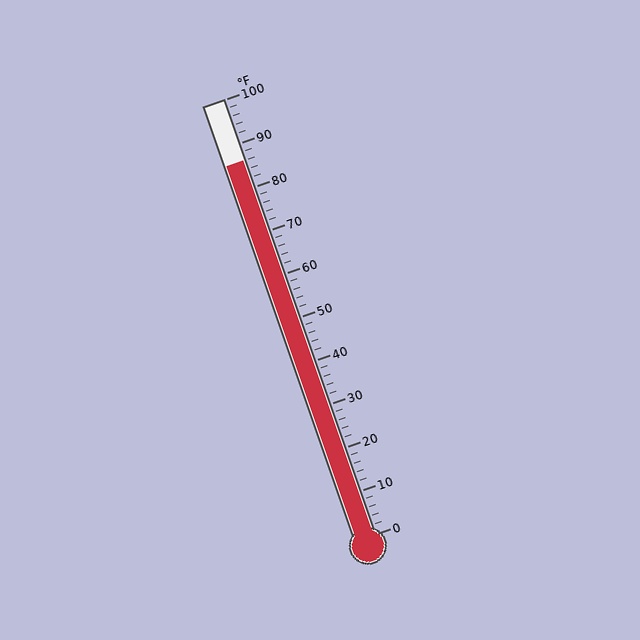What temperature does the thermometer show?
The thermometer shows approximately 86°F.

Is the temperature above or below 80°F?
The temperature is above 80°F.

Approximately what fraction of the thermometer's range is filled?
The thermometer is filled to approximately 85% of its range.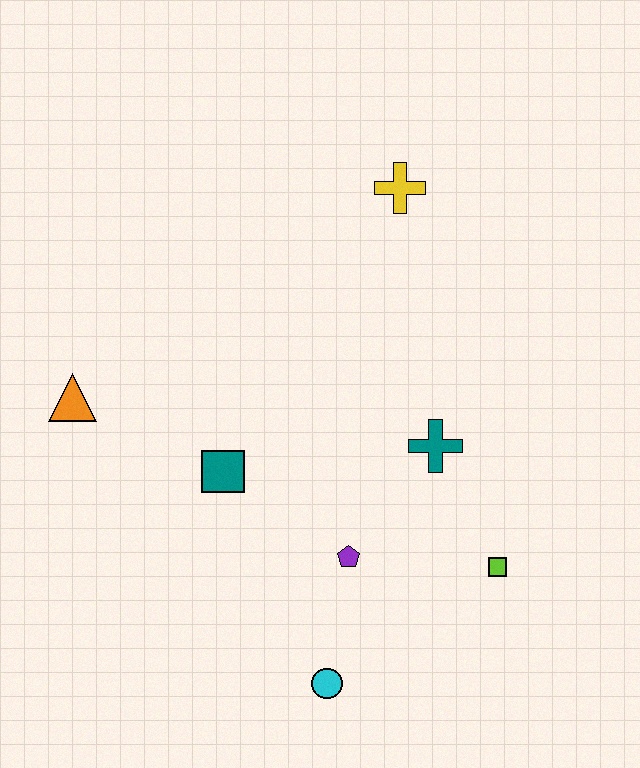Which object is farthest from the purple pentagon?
The yellow cross is farthest from the purple pentagon.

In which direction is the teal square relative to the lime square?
The teal square is to the left of the lime square.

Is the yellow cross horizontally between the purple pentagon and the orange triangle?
No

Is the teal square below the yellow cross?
Yes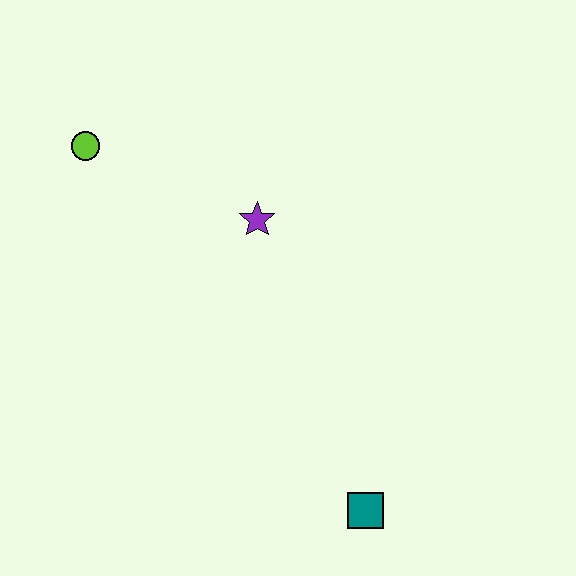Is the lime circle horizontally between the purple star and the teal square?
No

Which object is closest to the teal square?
The purple star is closest to the teal square.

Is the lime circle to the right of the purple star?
No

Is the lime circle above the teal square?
Yes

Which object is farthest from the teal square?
The lime circle is farthest from the teal square.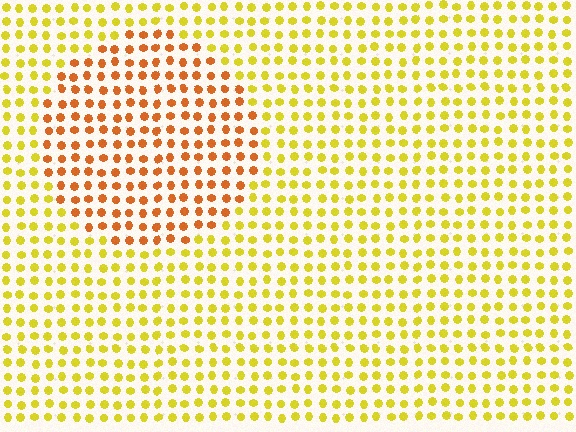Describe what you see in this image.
The image is filled with small yellow elements in a uniform arrangement. A circle-shaped region is visible where the elements are tinted to a slightly different hue, forming a subtle color boundary.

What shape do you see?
I see a circle.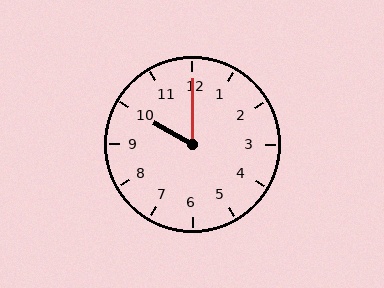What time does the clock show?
10:00.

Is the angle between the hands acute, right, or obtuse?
It is acute.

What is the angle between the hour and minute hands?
Approximately 60 degrees.